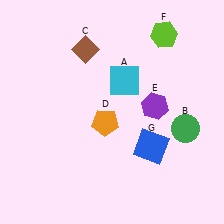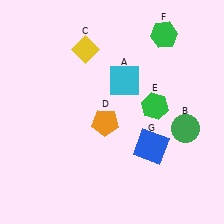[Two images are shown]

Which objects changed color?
C changed from brown to yellow. E changed from purple to green. F changed from lime to green.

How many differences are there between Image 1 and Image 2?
There are 3 differences between the two images.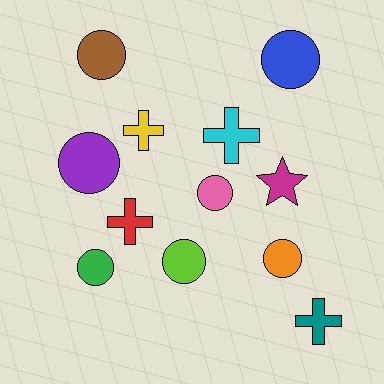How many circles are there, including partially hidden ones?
There are 7 circles.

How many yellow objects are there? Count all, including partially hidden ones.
There is 1 yellow object.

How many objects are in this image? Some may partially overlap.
There are 12 objects.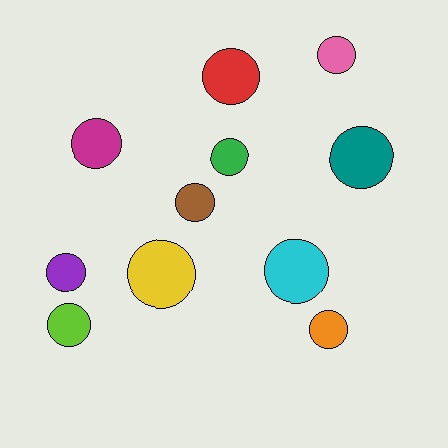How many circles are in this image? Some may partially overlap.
There are 11 circles.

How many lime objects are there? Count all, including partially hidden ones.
There is 1 lime object.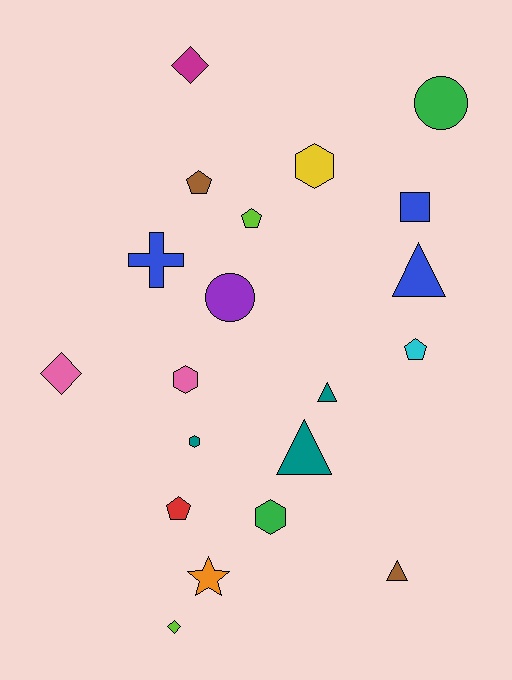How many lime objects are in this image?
There are 2 lime objects.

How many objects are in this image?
There are 20 objects.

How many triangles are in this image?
There are 4 triangles.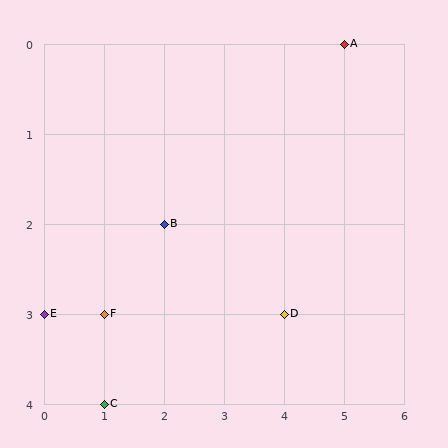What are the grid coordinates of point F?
Point F is at grid coordinates (1, 3).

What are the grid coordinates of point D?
Point D is at grid coordinates (4, 3).